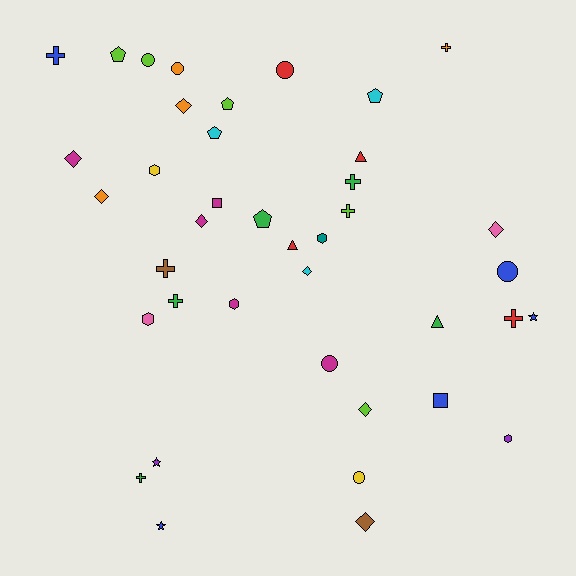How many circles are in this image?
There are 6 circles.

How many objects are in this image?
There are 40 objects.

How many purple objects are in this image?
There are 2 purple objects.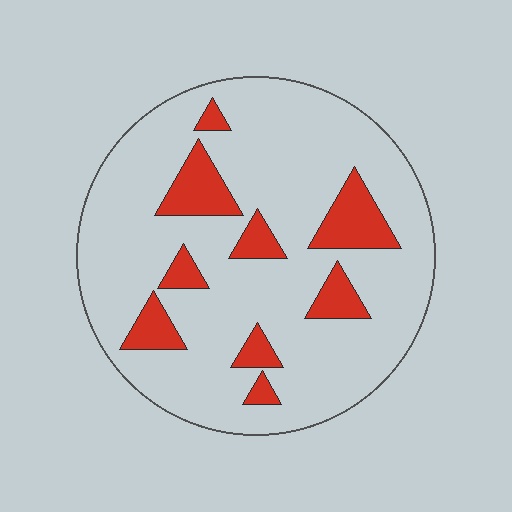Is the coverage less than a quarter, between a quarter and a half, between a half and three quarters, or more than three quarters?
Less than a quarter.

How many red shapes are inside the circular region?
9.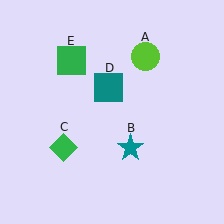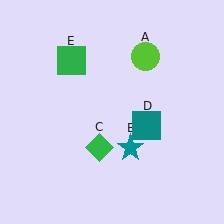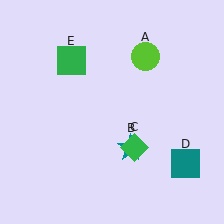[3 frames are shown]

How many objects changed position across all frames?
2 objects changed position: green diamond (object C), teal square (object D).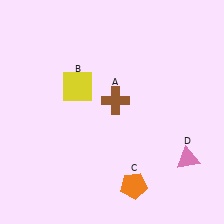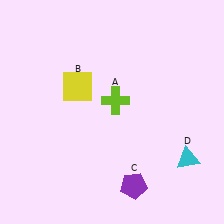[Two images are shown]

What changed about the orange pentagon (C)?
In Image 1, C is orange. In Image 2, it changed to purple.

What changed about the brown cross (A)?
In Image 1, A is brown. In Image 2, it changed to lime.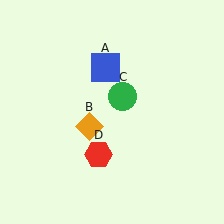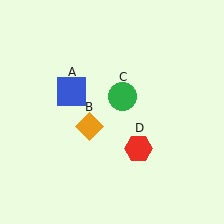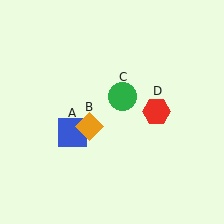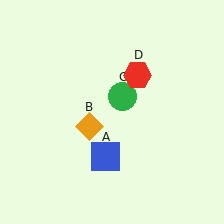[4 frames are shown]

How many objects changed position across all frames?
2 objects changed position: blue square (object A), red hexagon (object D).